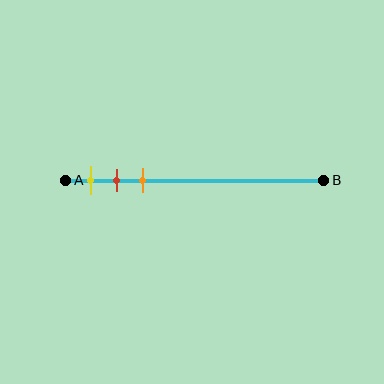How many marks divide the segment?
There are 3 marks dividing the segment.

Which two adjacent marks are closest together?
The red and orange marks are the closest adjacent pair.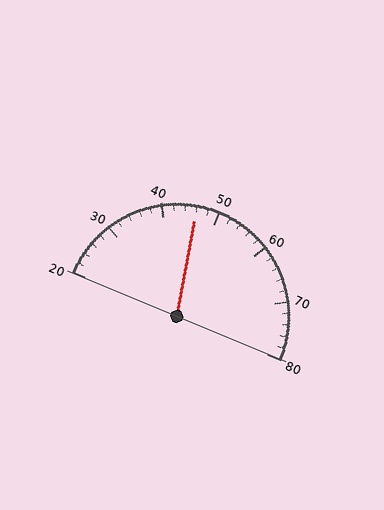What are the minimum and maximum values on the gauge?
The gauge ranges from 20 to 80.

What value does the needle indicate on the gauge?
The needle indicates approximately 46.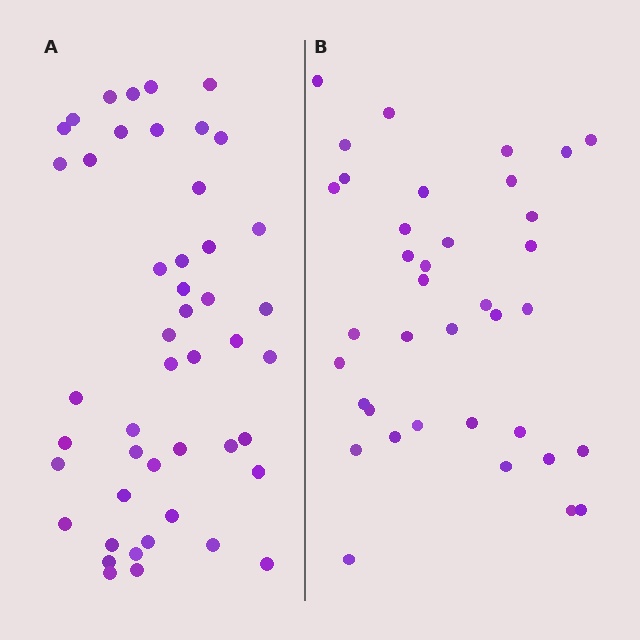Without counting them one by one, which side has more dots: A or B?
Region A (the left region) has more dots.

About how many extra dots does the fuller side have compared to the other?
Region A has roughly 10 or so more dots than region B.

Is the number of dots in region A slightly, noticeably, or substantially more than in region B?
Region A has noticeably more, but not dramatically so. The ratio is roughly 1.3 to 1.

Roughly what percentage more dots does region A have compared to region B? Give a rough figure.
About 25% more.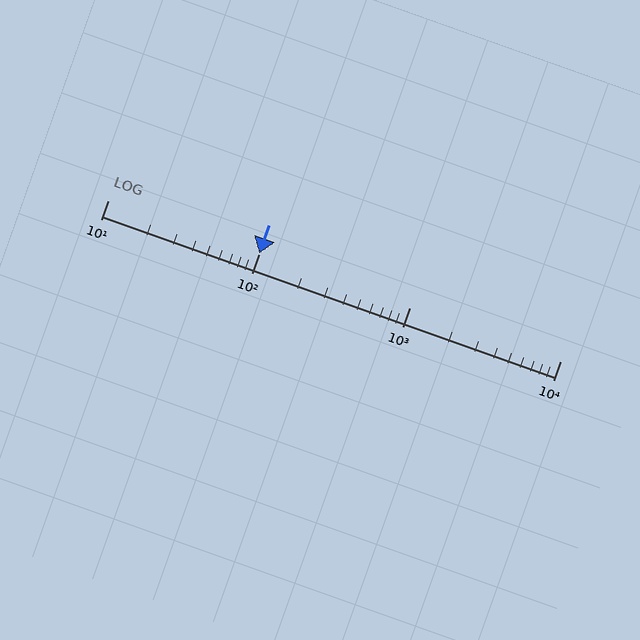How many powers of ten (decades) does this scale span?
The scale spans 3 decades, from 10 to 10000.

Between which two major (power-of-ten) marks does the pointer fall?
The pointer is between 100 and 1000.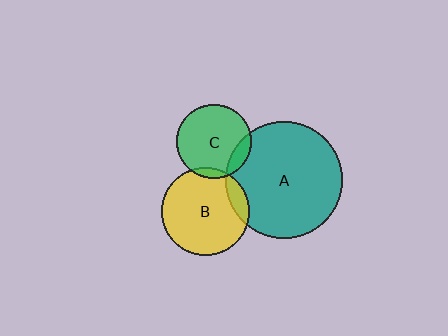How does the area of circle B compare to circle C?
Approximately 1.4 times.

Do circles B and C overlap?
Yes.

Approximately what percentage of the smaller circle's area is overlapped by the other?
Approximately 5%.